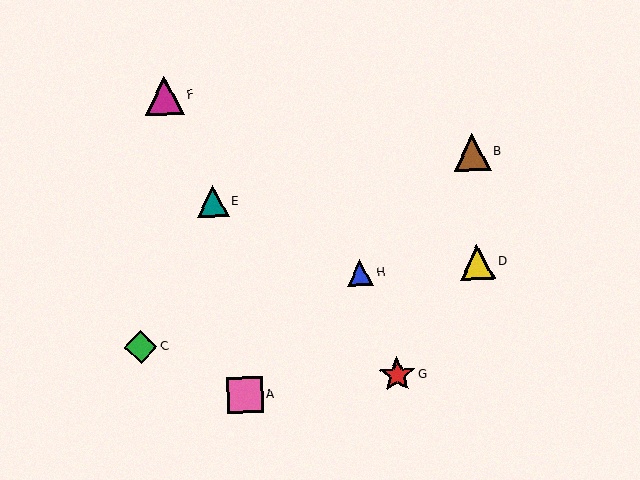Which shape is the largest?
The magenta triangle (labeled F) is the largest.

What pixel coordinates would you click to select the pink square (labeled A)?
Click at (245, 395) to select the pink square A.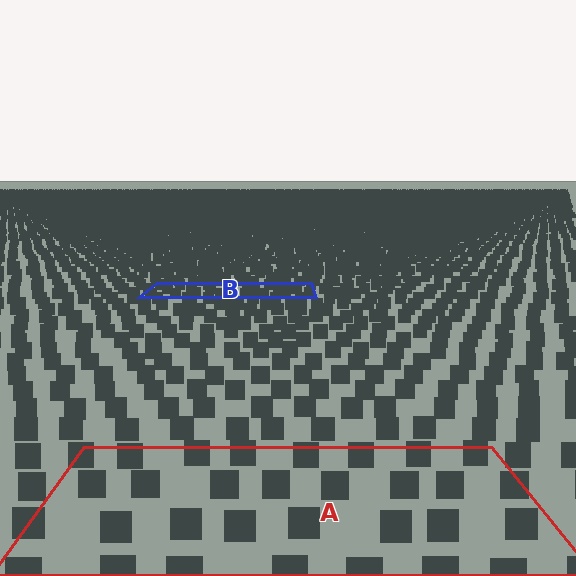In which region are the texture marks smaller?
The texture marks are smaller in region B, because it is farther away.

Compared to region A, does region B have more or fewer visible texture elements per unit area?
Region B has more texture elements per unit area — they are packed more densely because it is farther away.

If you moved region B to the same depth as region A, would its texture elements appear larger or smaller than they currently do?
They would appear larger. At a closer depth, the same texture elements are projected at a bigger on-screen size.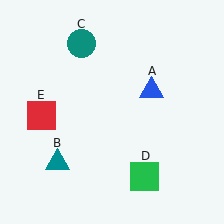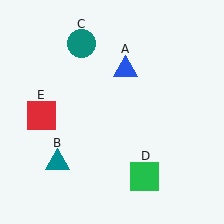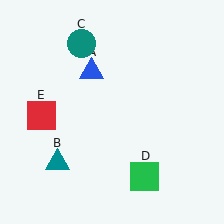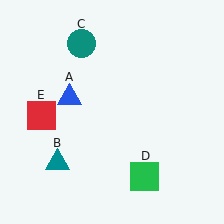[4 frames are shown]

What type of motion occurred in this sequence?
The blue triangle (object A) rotated counterclockwise around the center of the scene.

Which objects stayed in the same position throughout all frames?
Teal triangle (object B) and teal circle (object C) and green square (object D) and red square (object E) remained stationary.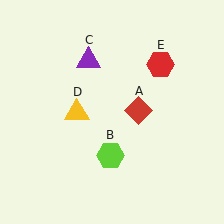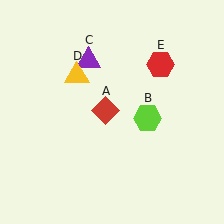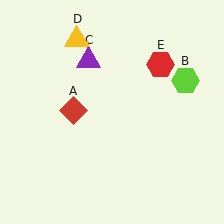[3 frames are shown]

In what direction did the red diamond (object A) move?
The red diamond (object A) moved left.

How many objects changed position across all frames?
3 objects changed position: red diamond (object A), lime hexagon (object B), yellow triangle (object D).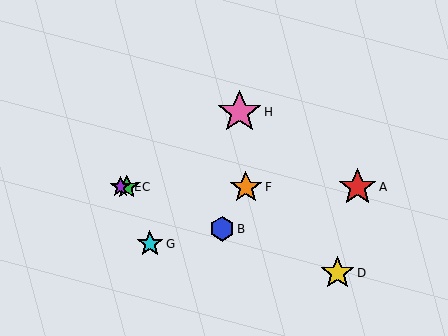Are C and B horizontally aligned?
No, C is at y≈187 and B is at y≈229.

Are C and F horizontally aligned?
Yes, both are at y≈187.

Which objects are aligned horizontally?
Objects A, C, E, F are aligned horizontally.